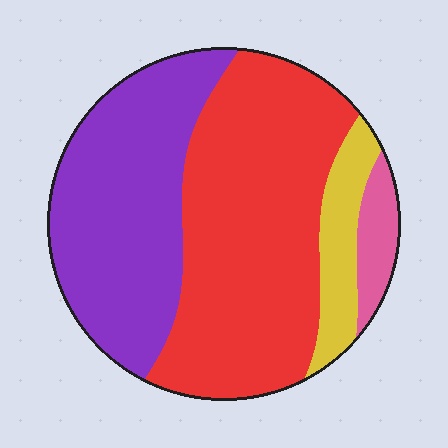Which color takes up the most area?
Red, at roughly 50%.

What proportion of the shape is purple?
Purple covers 36% of the shape.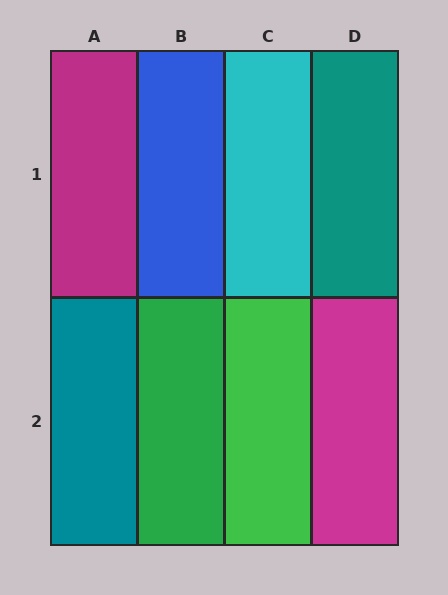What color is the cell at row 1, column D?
Teal.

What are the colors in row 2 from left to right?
Teal, green, green, magenta.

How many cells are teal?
2 cells are teal.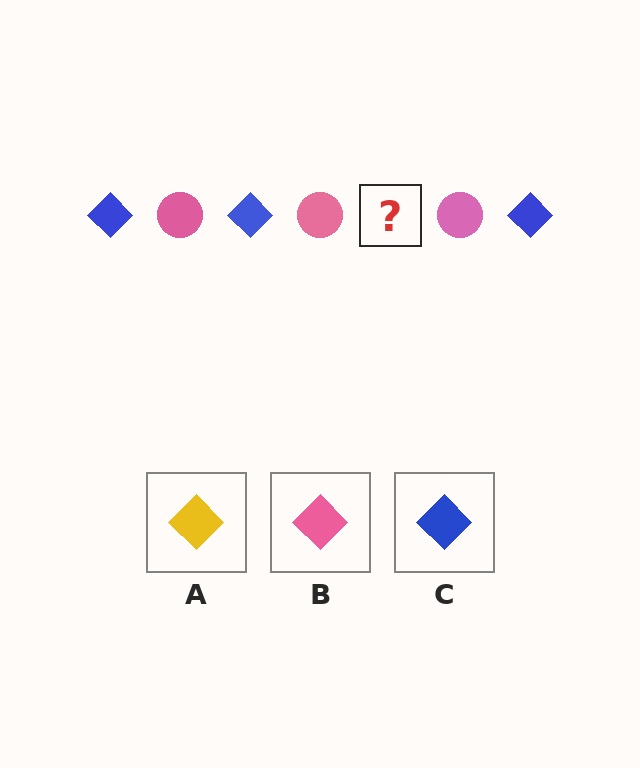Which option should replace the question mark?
Option C.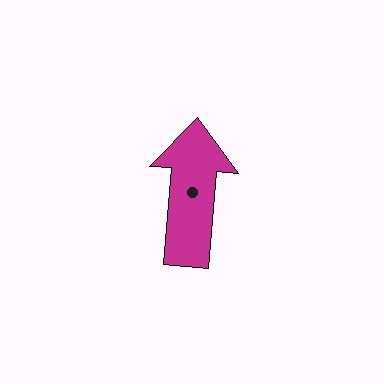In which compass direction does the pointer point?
North.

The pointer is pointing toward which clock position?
Roughly 12 o'clock.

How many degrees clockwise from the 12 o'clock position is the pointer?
Approximately 5 degrees.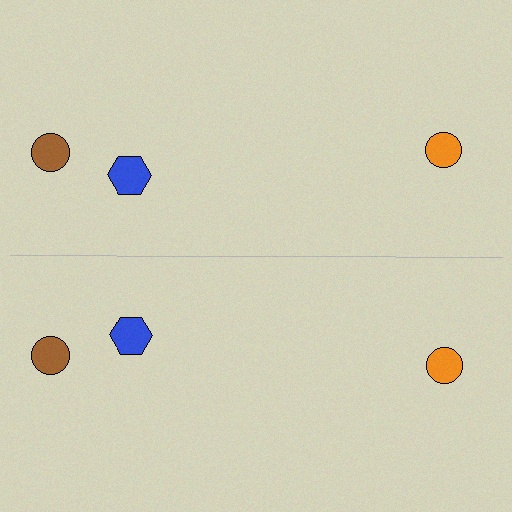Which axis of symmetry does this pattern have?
The pattern has a horizontal axis of symmetry running through the center of the image.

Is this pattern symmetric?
Yes, this pattern has bilateral (reflection) symmetry.